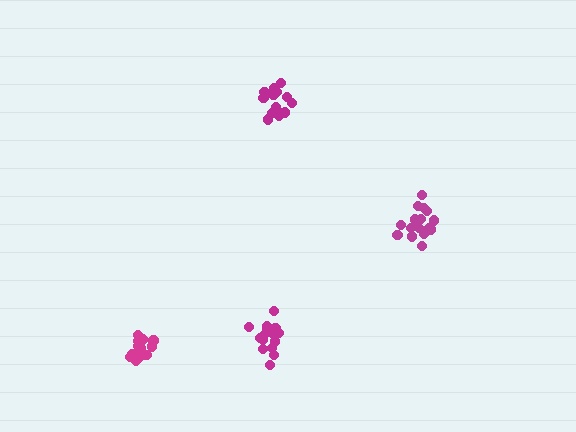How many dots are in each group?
Group 1: 15 dots, Group 2: 15 dots, Group 3: 16 dots, Group 4: 15 dots (61 total).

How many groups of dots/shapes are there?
There are 4 groups.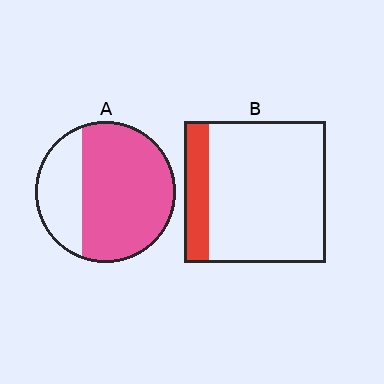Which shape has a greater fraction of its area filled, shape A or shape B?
Shape A.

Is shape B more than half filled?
No.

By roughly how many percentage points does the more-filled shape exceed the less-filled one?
By roughly 55 percentage points (A over B).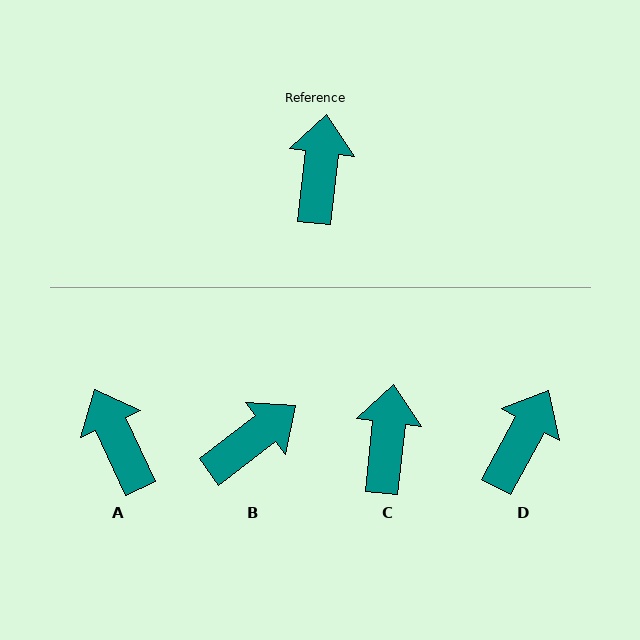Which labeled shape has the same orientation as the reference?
C.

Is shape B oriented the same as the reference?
No, it is off by about 46 degrees.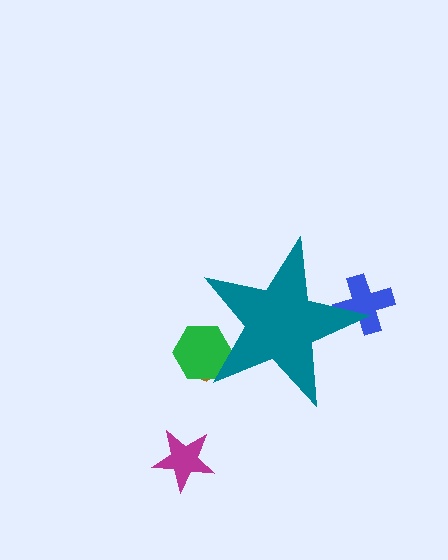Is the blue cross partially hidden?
Yes, the blue cross is partially hidden behind the teal star.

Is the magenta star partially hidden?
No, the magenta star is fully visible.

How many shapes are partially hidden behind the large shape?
3 shapes are partially hidden.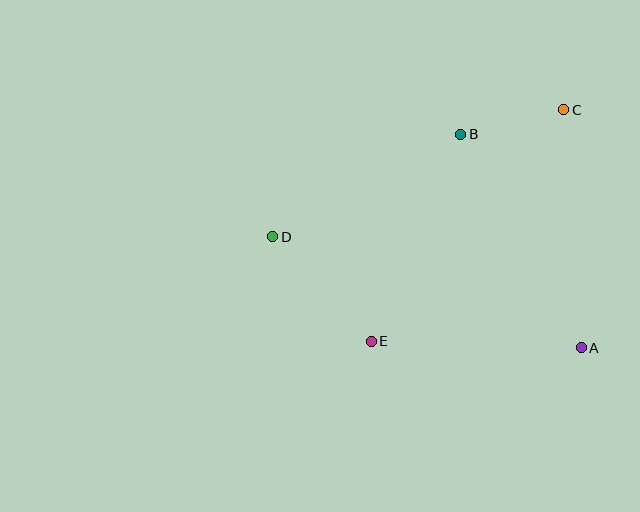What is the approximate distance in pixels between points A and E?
The distance between A and E is approximately 210 pixels.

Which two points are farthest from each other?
Points A and D are farthest from each other.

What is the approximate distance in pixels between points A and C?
The distance between A and C is approximately 239 pixels.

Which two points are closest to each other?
Points B and C are closest to each other.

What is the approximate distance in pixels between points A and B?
The distance between A and B is approximately 245 pixels.